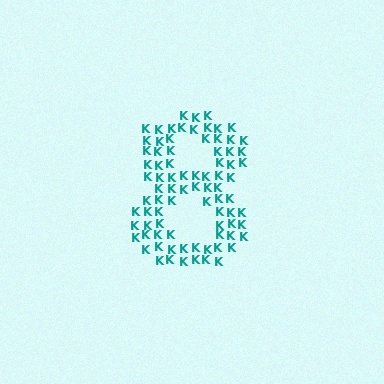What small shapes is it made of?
It is made of small letter K's.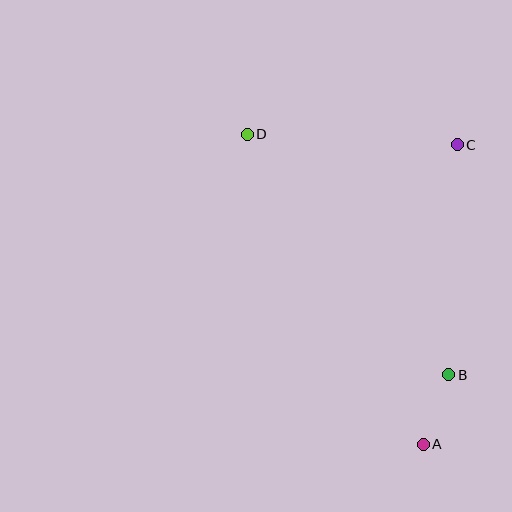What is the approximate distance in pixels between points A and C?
The distance between A and C is approximately 301 pixels.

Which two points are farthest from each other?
Points A and D are farthest from each other.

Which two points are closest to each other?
Points A and B are closest to each other.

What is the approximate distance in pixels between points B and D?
The distance between B and D is approximately 314 pixels.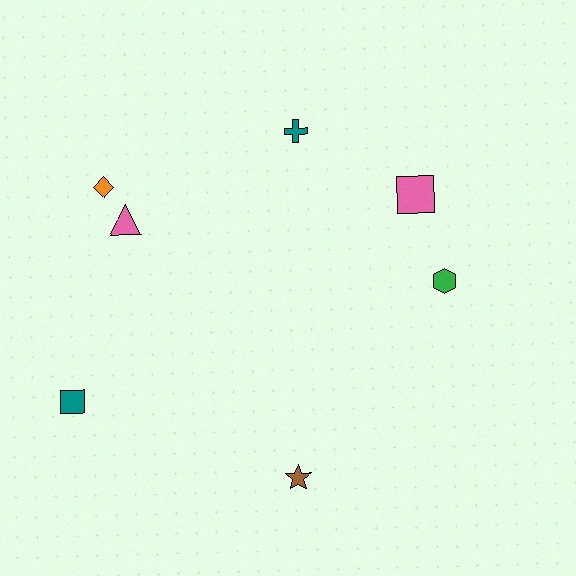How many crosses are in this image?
There is 1 cross.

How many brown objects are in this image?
There is 1 brown object.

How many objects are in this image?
There are 7 objects.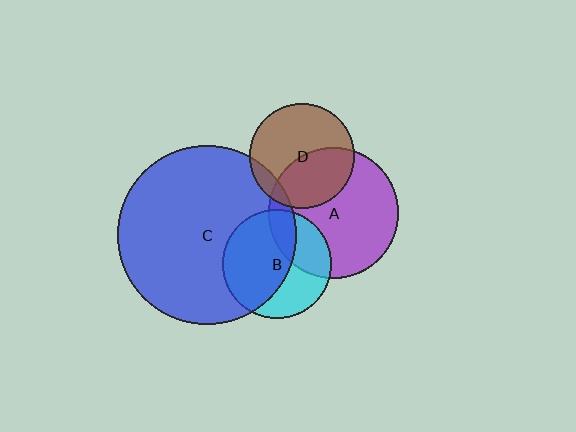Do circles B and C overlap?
Yes.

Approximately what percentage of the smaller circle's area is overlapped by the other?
Approximately 60%.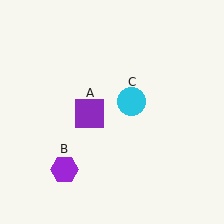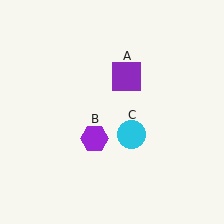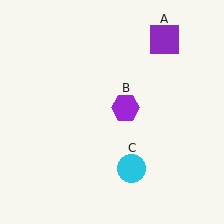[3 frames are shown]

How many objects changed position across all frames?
3 objects changed position: purple square (object A), purple hexagon (object B), cyan circle (object C).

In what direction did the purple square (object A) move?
The purple square (object A) moved up and to the right.